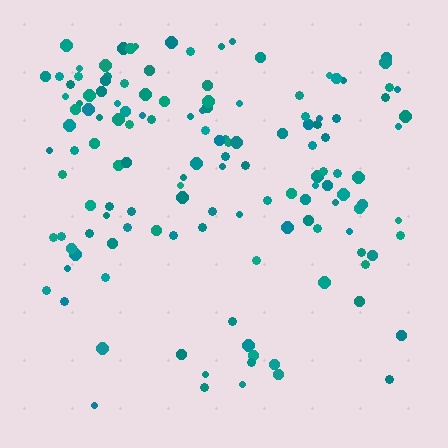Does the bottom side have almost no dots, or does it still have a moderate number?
Still a moderate number, just noticeably fewer than the top.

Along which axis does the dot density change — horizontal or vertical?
Vertical.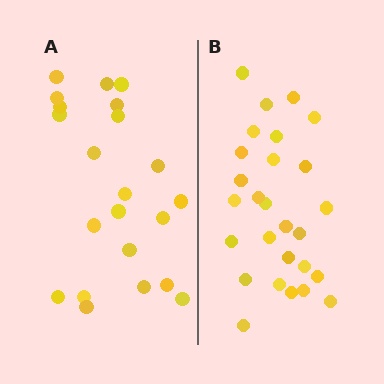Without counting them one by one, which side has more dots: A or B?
Region B (the right region) has more dots.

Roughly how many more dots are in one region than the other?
Region B has about 5 more dots than region A.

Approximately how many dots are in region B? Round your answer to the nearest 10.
About 30 dots. (The exact count is 27, which rounds to 30.)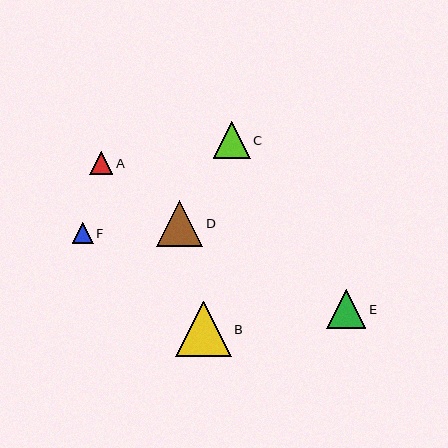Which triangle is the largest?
Triangle B is the largest with a size of approximately 55 pixels.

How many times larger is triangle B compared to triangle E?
Triangle B is approximately 1.4 times the size of triangle E.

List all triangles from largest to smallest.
From largest to smallest: B, D, E, C, A, F.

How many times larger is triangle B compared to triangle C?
Triangle B is approximately 1.5 times the size of triangle C.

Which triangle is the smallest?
Triangle F is the smallest with a size of approximately 21 pixels.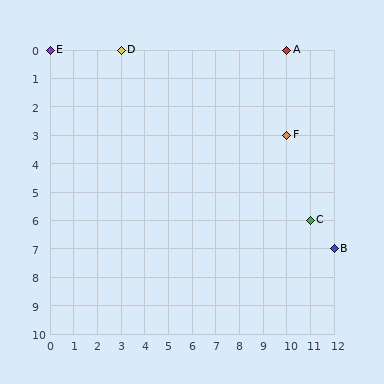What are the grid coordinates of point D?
Point D is at grid coordinates (3, 0).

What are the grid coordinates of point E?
Point E is at grid coordinates (0, 0).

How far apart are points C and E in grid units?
Points C and E are 11 columns and 6 rows apart (about 12.5 grid units diagonally).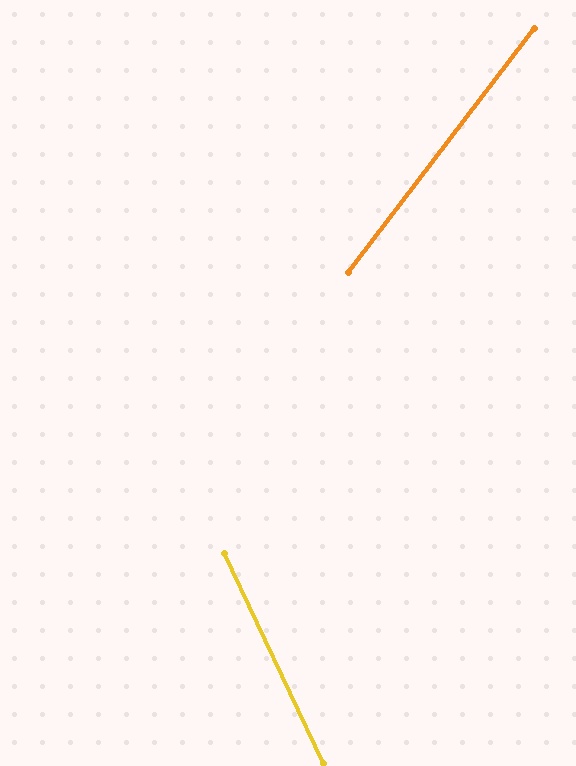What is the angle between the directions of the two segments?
Approximately 62 degrees.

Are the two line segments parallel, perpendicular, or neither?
Neither parallel nor perpendicular — they differ by about 62°.